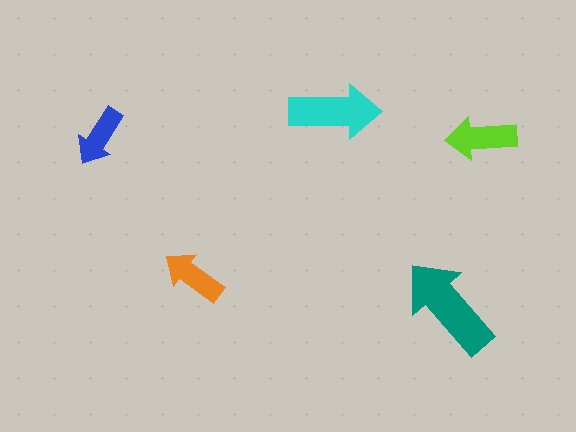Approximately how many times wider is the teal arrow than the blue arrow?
About 1.5 times wider.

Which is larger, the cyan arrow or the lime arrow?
The cyan one.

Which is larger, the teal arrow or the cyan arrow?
The teal one.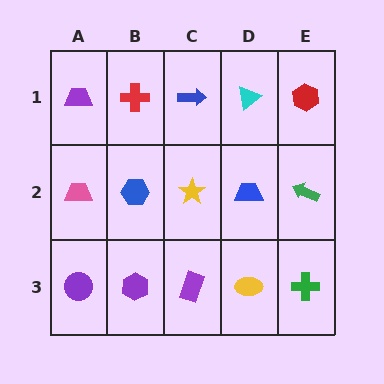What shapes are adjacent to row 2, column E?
A red hexagon (row 1, column E), a green cross (row 3, column E), a blue trapezoid (row 2, column D).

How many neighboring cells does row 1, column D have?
3.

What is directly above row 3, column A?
A pink trapezoid.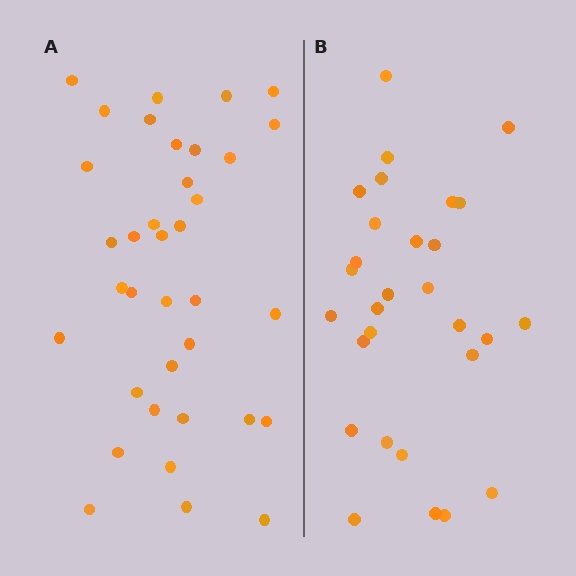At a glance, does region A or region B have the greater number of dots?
Region A (the left region) has more dots.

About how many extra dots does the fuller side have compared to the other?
Region A has roughly 8 or so more dots than region B.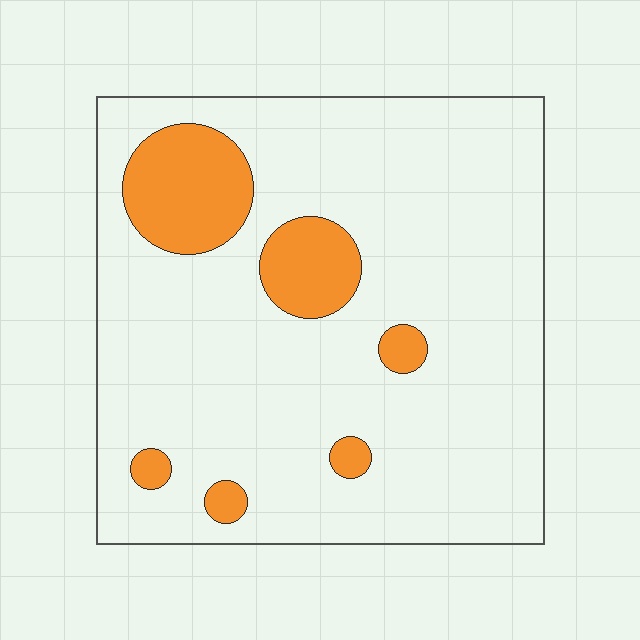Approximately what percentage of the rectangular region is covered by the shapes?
Approximately 15%.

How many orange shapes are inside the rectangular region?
6.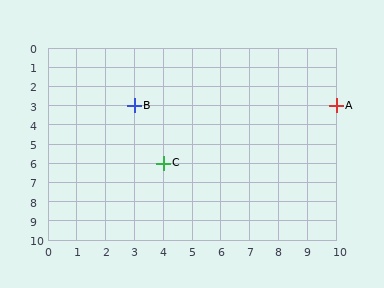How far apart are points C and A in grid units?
Points C and A are 6 columns and 3 rows apart (about 6.7 grid units diagonally).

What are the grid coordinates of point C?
Point C is at grid coordinates (4, 6).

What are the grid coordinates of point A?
Point A is at grid coordinates (10, 3).